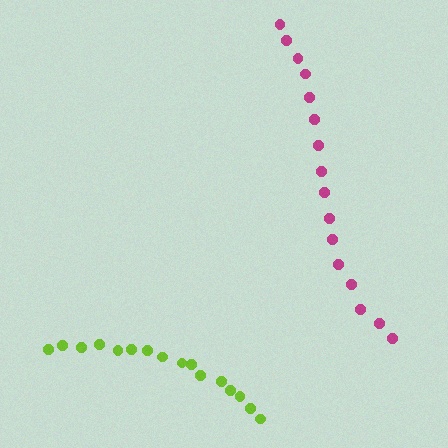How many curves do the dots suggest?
There are 2 distinct paths.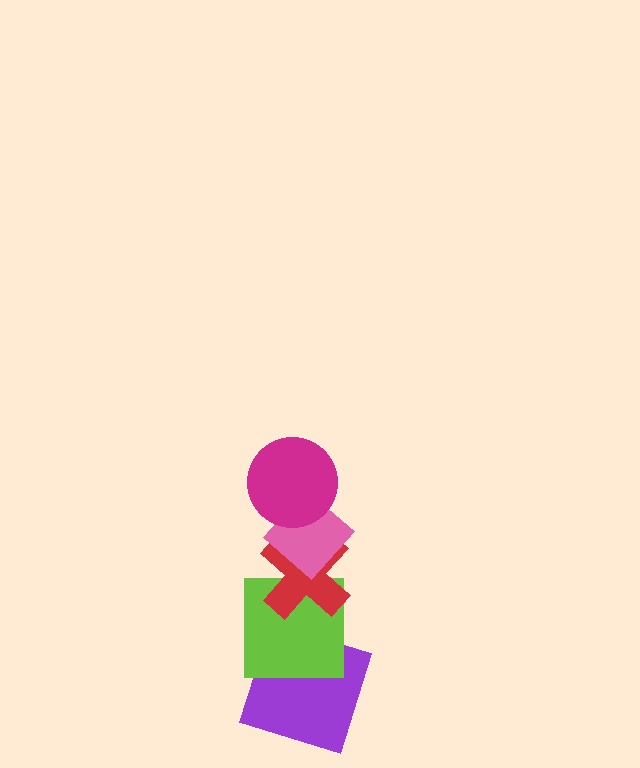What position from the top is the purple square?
The purple square is 5th from the top.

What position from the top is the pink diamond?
The pink diamond is 2nd from the top.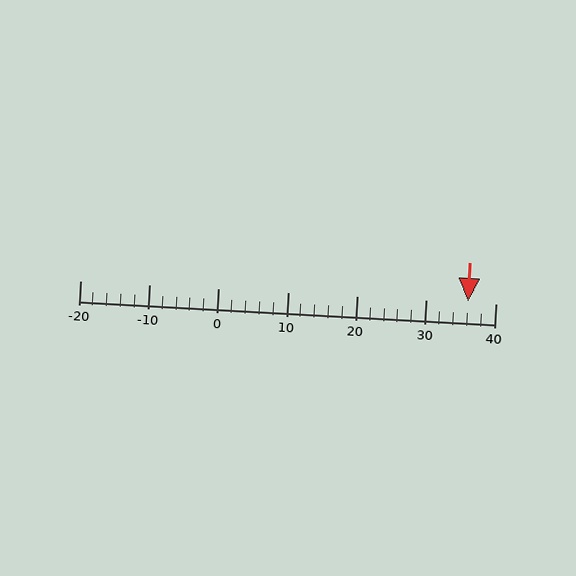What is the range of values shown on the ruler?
The ruler shows values from -20 to 40.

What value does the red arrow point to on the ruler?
The red arrow points to approximately 36.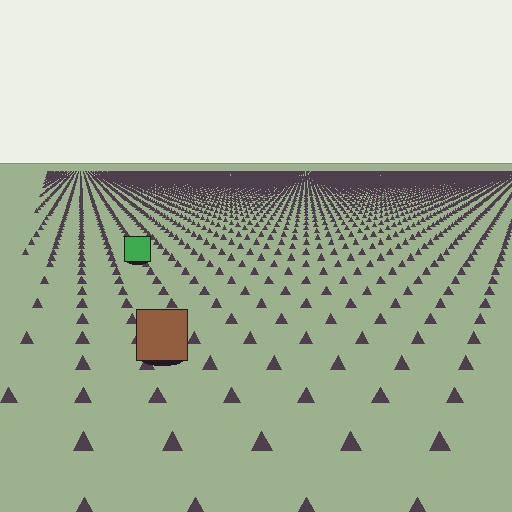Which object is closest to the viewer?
The brown square is closest. The texture marks near it are larger and more spread out.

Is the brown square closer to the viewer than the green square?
Yes. The brown square is closer — you can tell from the texture gradient: the ground texture is coarser near it.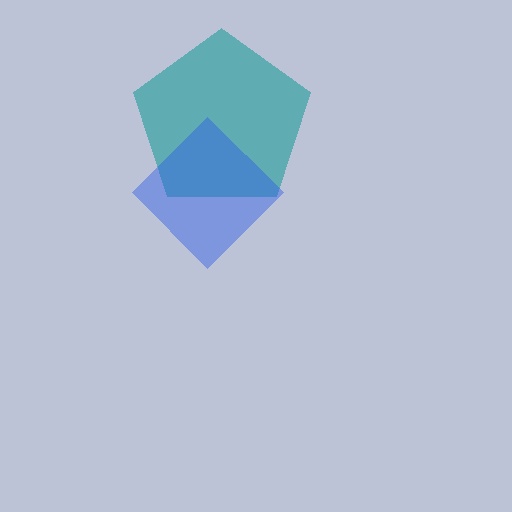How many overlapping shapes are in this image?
There are 2 overlapping shapes in the image.